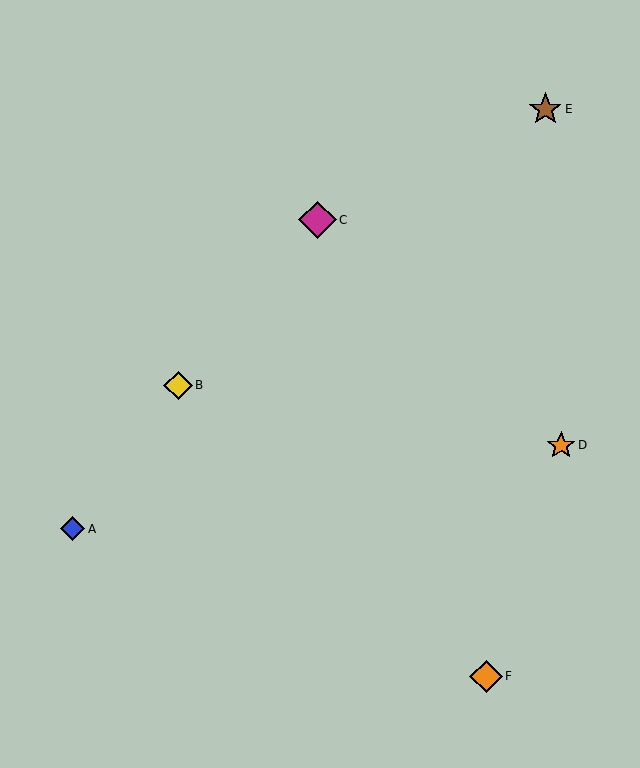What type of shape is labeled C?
Shape C is a magenta diamond.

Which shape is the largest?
The magenta diamond (labeled C) is the largest.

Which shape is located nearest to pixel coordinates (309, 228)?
The magenta diamond (labeled C) at (317, 220) is nearest to that location.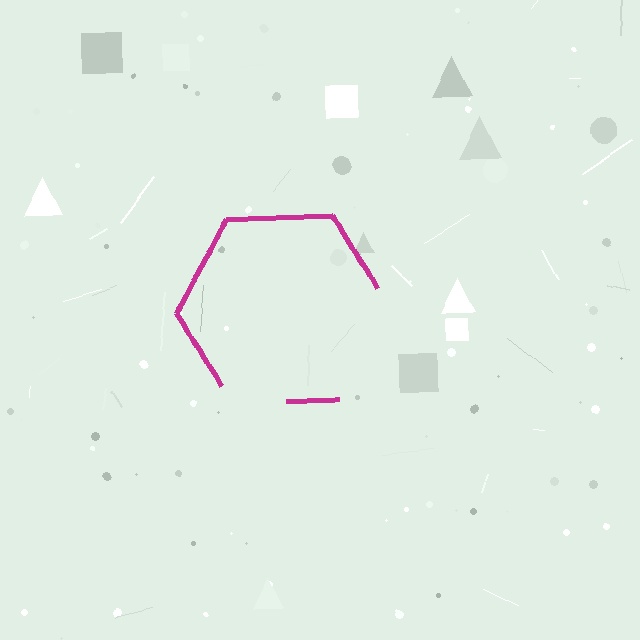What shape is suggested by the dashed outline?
The dashed outline suggests a hexagon.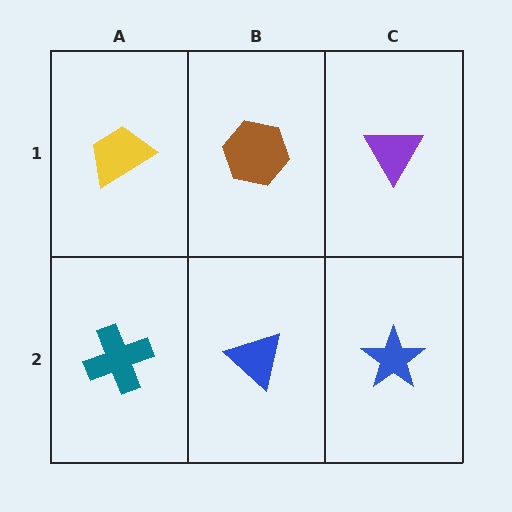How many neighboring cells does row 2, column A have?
2.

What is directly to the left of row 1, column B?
A yellow trapezoid.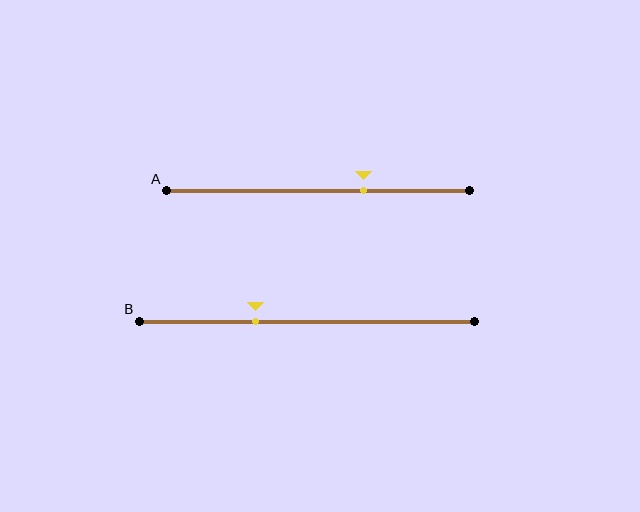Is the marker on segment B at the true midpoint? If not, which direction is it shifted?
No, the marker on segment B is shifted to the left by about 15% of the segment length.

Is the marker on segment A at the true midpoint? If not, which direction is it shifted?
No, the marker on segment A is shifted to the right by about 15% of the segment length.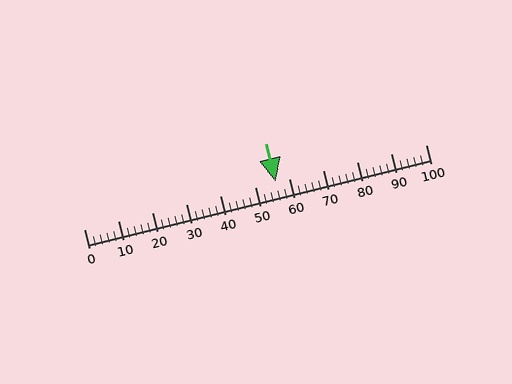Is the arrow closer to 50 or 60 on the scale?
The arrow is closer to 60.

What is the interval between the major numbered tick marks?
The major tick marks are spaced 10 units apart.